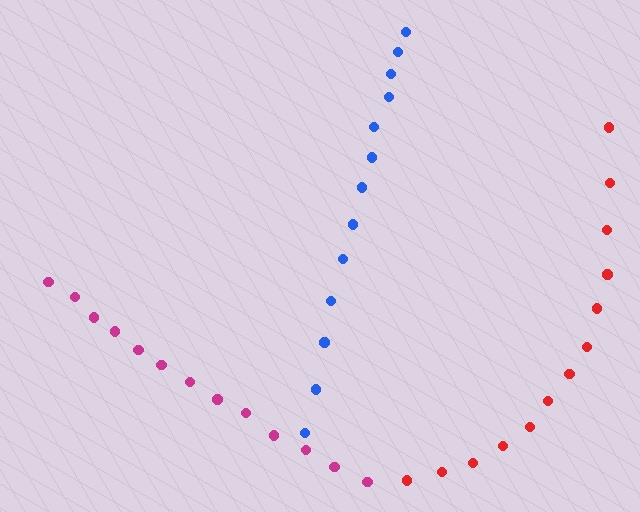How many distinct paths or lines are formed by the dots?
There are 3 distinct paths.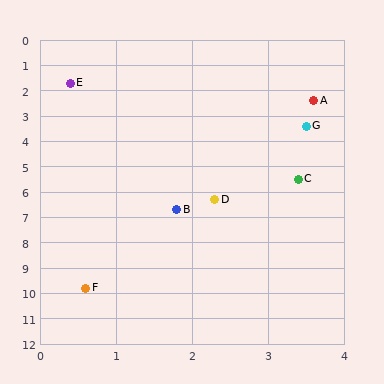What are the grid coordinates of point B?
Point B is at approximately (1.8, 6.7).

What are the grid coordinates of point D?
Point D is at approximately (2.3, 6.3).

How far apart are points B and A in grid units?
Points B and A are about 4.7 grid units apart.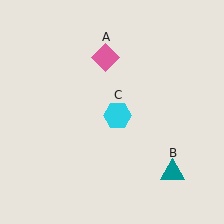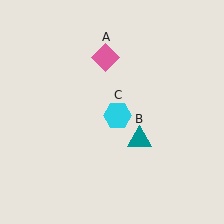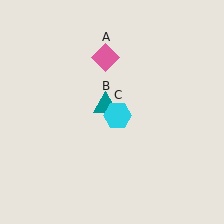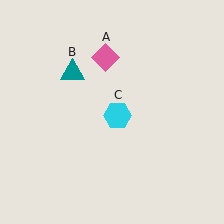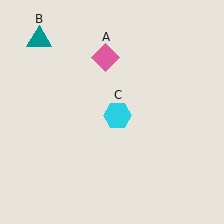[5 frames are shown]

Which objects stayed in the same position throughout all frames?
Pink diamond (object A) and cyan hexagon (object C) remained stationary.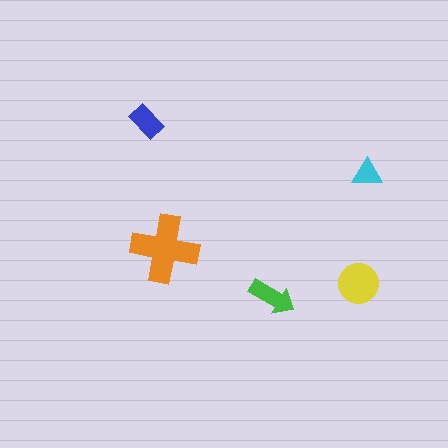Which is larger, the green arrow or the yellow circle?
The yellow circle.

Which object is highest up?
The blue rectangle is topmost.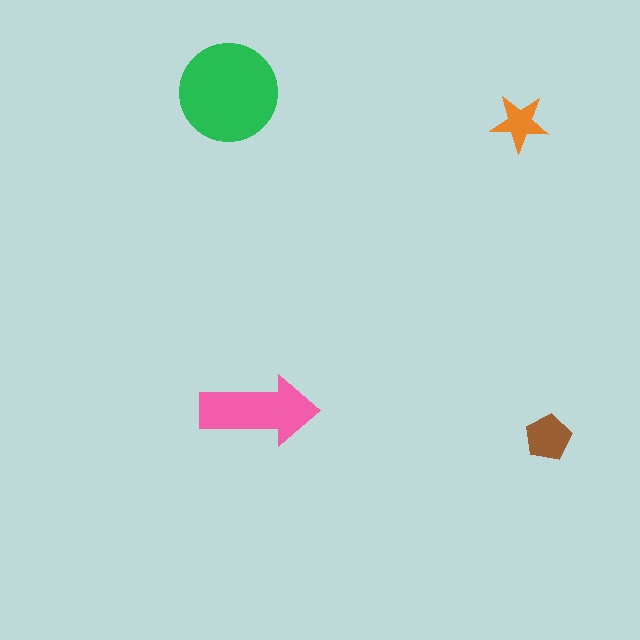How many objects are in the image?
There are 4 objects in the image.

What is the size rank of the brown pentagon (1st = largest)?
3rd.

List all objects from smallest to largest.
The orange star, the brown pentagon, the pink arrow, the green circle.